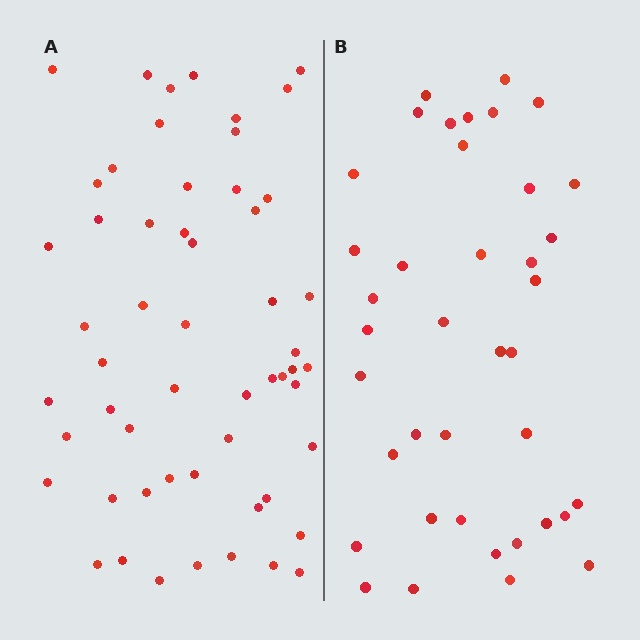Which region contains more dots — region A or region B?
Region A (the left region) has more dots.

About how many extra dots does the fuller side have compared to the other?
Region A has approximately 15 more dots than region B.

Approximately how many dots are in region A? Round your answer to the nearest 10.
About 60 dots. (The exact count is 55, which rounds to 60.)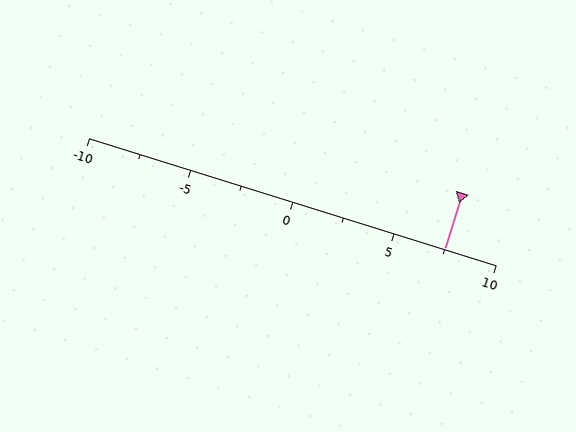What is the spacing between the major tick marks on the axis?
The major ticks are spaced 5 apart.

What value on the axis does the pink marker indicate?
The marker indicates approximately 7.5.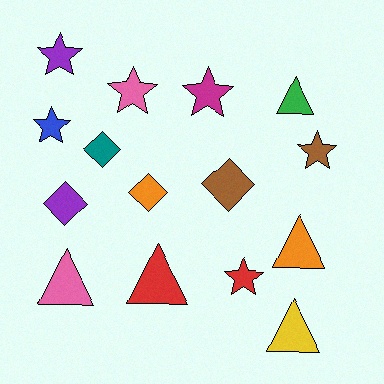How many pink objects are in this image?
There are 2 pink objects.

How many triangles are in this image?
There are 5 triangles.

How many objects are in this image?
There are 15 objects.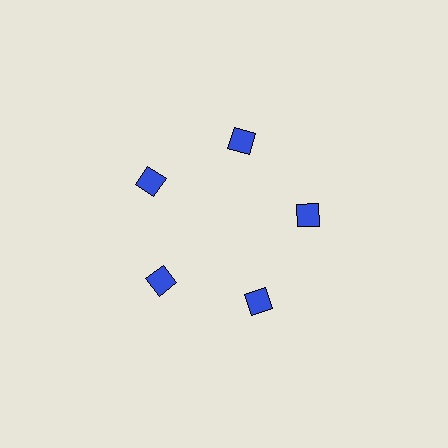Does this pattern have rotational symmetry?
Yes, this pattern has 5-fold rotational symmetry. It looks the same after rotating 72 degrees around the center.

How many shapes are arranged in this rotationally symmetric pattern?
There are 5 shapes, arranged in 5 groups of 1.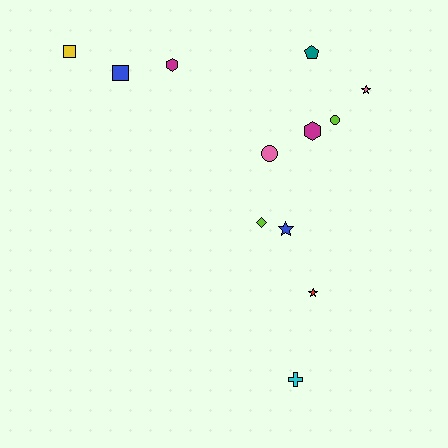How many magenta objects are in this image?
There are 2 magenta objects.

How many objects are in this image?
There are 12 objects.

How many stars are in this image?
There are 3 stars.